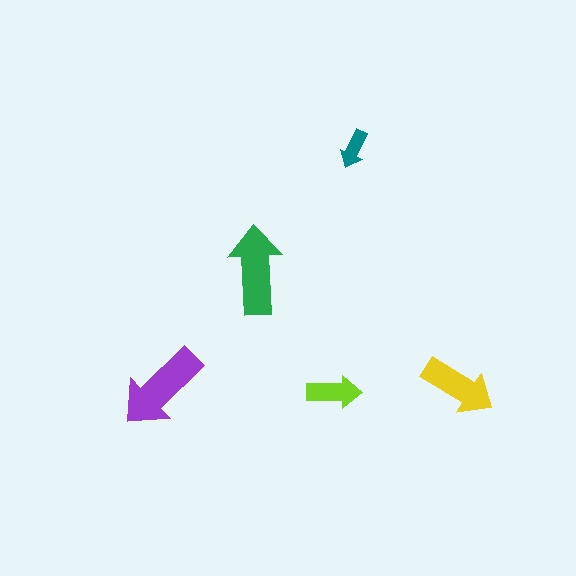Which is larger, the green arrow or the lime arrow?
The green one.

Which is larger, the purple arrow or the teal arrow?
The purple one.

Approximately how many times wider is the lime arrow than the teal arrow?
About 1.5 times wider.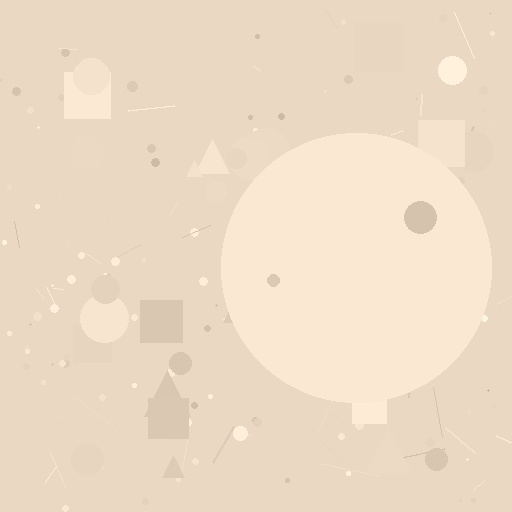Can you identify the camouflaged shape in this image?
The camouflaged shape is a circle.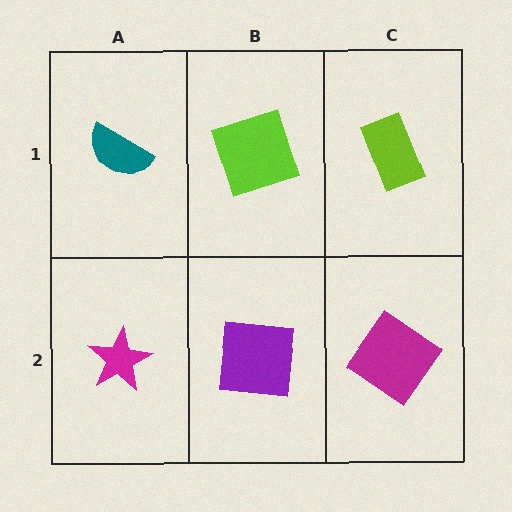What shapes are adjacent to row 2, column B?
A lime square (row 1, column B), a magenta star (row 2, column A), a magenta diamond (row 2, column C).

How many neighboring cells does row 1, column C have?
2.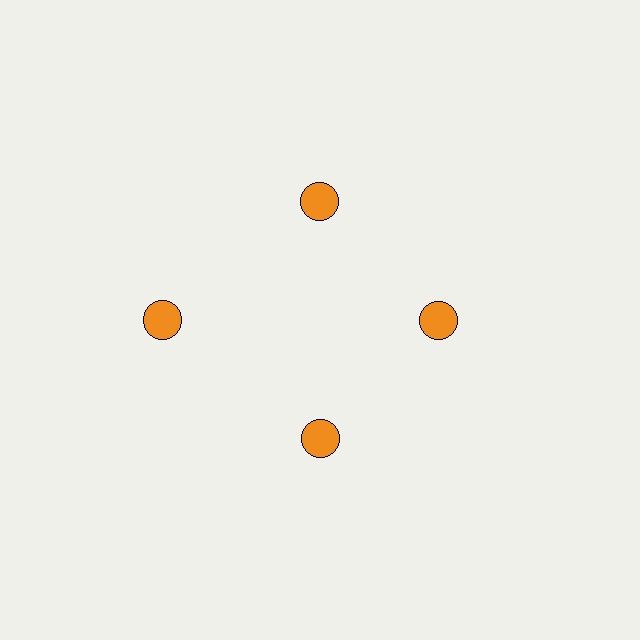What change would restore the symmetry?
The symmetry would be restored by moving it inward, back onto the ring so that all 4 circles sit at equal angles and equal distance from the center.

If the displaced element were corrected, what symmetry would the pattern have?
It would have 4-fold rotational symmetry — the pattern would map onto itself every 90 degrees.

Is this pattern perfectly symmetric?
No. The 4 orange circles are arranged in a ring, but one element near the 9 o'clock position is pushed outward from the center, breaking the 4-fold rotational symmetry.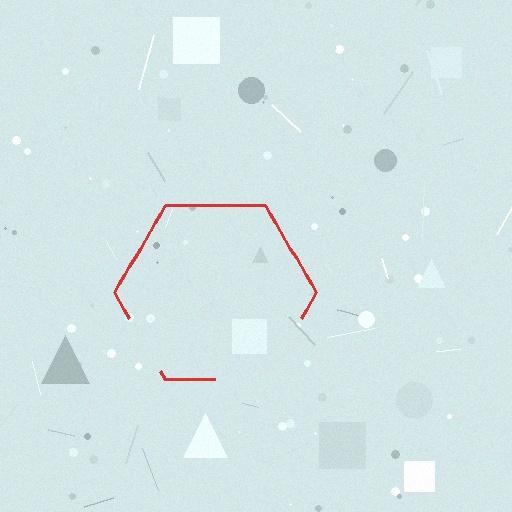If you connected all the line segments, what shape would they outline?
They would outline a hexagon.